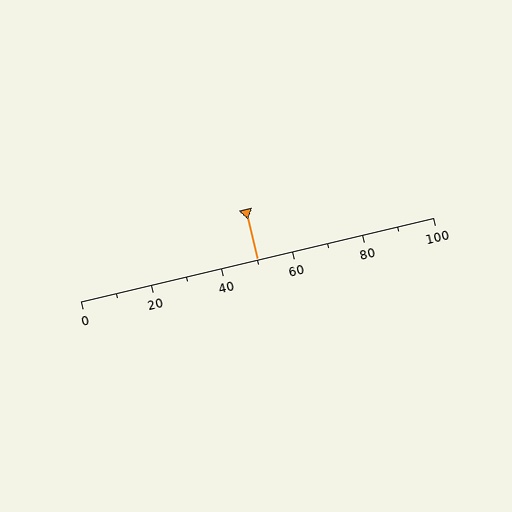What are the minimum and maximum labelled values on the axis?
The axis runs from 0 to 100.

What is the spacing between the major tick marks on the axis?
The major ticks are spaced 20 apart.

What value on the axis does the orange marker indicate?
The marker indicates approximately 50.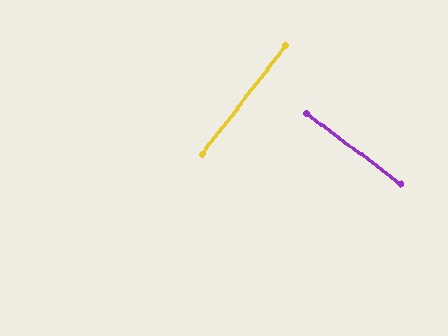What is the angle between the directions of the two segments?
Approximately 89 degrees.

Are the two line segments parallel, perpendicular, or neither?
Perpendicular — they meet at approximately 89°.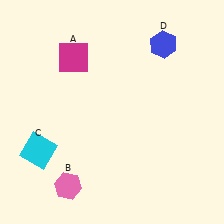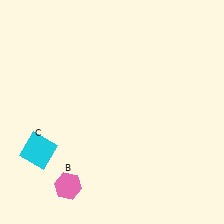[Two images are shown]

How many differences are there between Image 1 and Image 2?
There are 2 differences between the two images.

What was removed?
The blue hexagon (D), the magenta square (A) were removed in Image 2.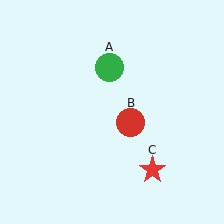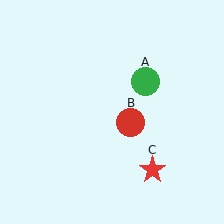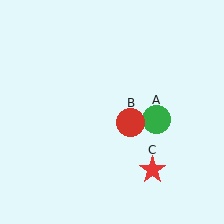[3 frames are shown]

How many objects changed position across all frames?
1 object changed position: green circle (object A).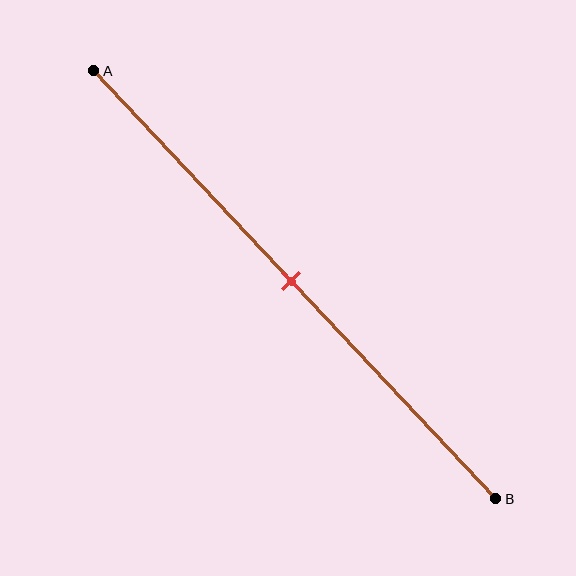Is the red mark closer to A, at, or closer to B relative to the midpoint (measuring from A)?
The red mark is approximately at the midpoint of segment AB.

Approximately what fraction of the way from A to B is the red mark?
The red mark is approximately 50% of the way from A to B.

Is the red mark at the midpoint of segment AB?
Yes, the mark is approximately at the midpoint.